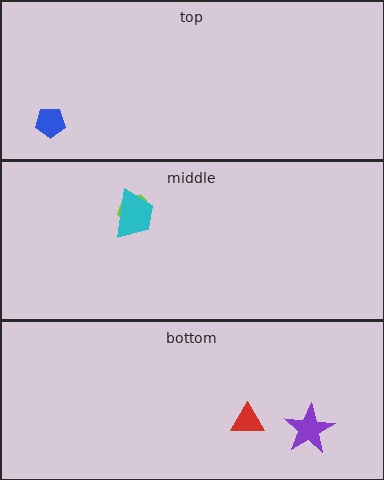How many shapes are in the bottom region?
2.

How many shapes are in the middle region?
2.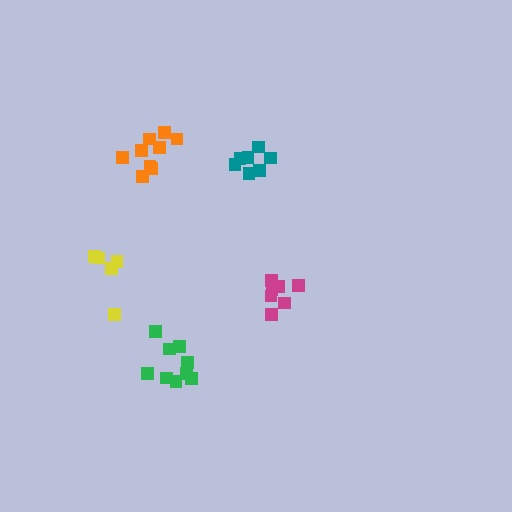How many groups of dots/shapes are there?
There are 5 groups.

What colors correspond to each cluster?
The clusters are colored: magenta, orange, yellow, green, teal.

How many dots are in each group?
Group 1: 8 dots, Group 2: 9 dots, Group 3: 5 dots, Group 4: 9 dots, Group 5: 7 dots (38 total).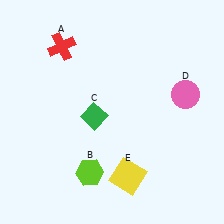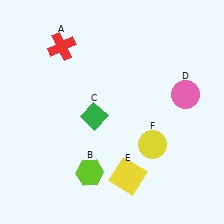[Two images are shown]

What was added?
A yellow circle (F) was added in Image 2.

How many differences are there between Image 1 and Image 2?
There is 1 difference between the two images.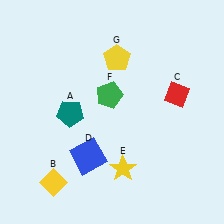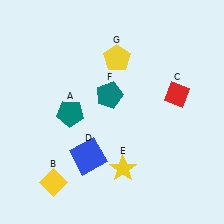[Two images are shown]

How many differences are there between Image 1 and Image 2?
There is 1 difference between the two images.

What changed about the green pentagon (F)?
In Image 1, F is green. In Image 2, it changed to teal.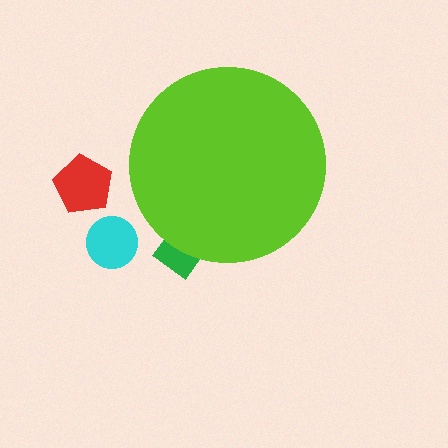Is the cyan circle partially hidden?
No, the cyan circle is fully visible.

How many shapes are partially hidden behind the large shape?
1 shape is partially hidden.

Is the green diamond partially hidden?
Yes, the green diamond is partially hidden behind the lime circle.